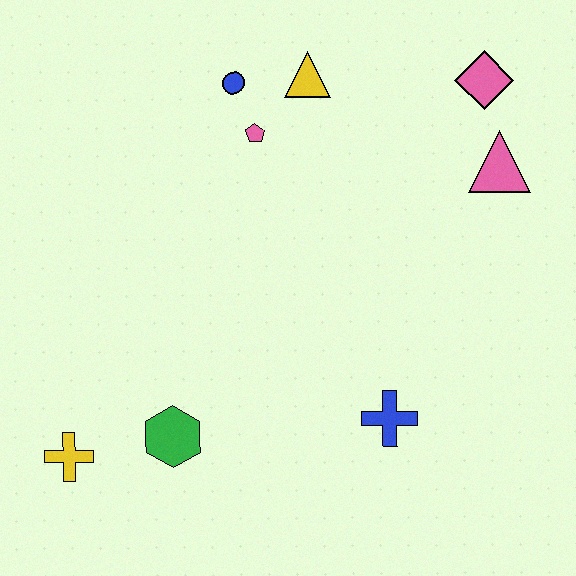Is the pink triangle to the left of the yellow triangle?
No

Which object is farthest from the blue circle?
The yellow cross is farthest from the blue circle.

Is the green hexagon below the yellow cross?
No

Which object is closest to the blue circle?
The pink pentagon is closest to the blue circle.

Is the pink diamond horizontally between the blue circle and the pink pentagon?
No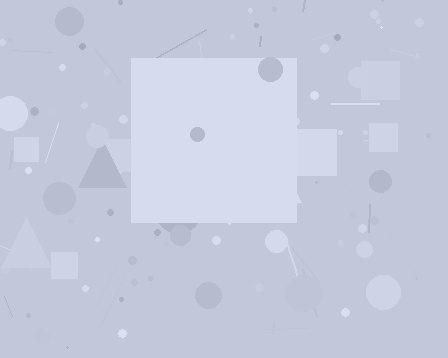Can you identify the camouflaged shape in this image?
The camouflaged shape is a square.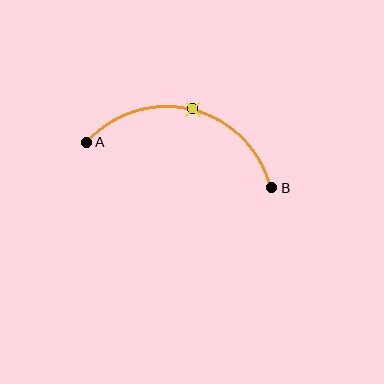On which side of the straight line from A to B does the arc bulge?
The arc bulges above the straight line connecting A and B.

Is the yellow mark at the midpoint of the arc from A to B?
Yes. The yellow mark lies on the arc at equal arc-length from both A and B — it is the arc midpoint.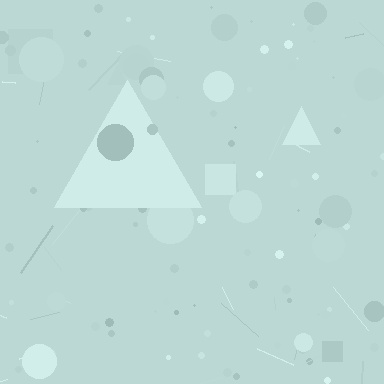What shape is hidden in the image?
A triangle is hidden in the image.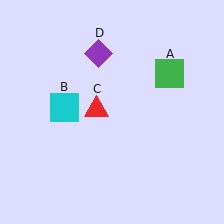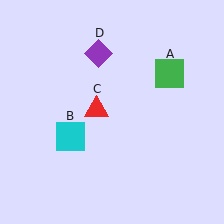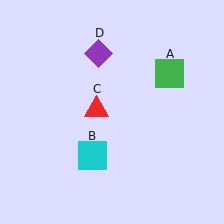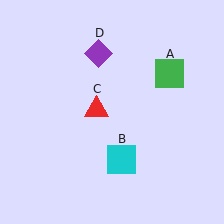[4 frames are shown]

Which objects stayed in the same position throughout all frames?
Green square (object A) and red triangle (object C) and purple diamond (object D) remained stationary.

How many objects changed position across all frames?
1 object changed position: cyan square (object B).